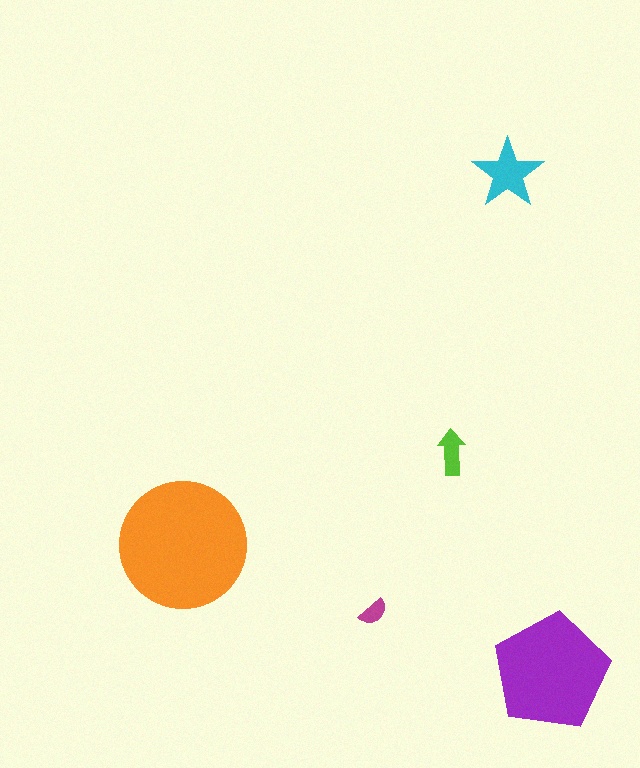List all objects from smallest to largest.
The magenta semicircle, the lime arrow, the cyan star, the purple pentagon, the orange circle.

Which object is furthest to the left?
The orange circle is leftmost.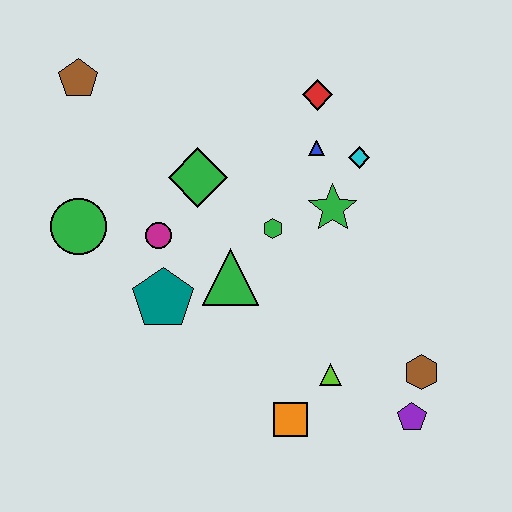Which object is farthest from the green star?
The brown pentagon is farthest from the green star.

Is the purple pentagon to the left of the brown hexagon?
Yes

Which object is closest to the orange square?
The lime triangle is closest to the orange square.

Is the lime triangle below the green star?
Yes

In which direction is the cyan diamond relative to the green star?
The cyan diamond is above the green star.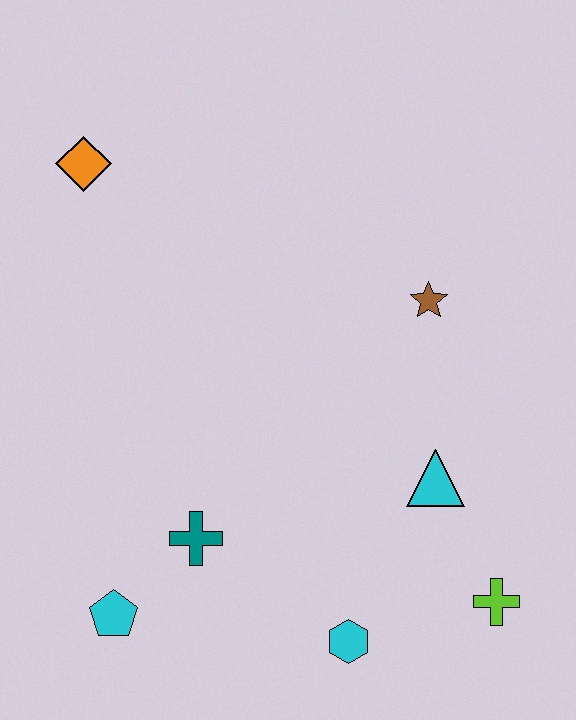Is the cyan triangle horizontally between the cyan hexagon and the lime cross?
Yes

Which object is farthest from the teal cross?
The orange diamond is farthest from the teal cross.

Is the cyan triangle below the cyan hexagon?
No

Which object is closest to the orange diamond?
The brown star is closest to the orange diamond.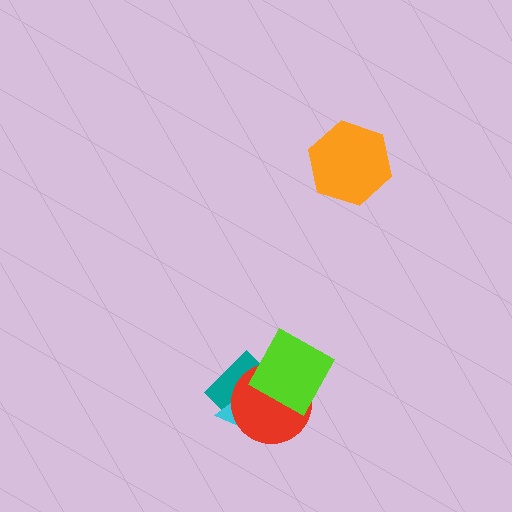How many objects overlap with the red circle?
3 objects overlap with the red circle.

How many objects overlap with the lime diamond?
2 objects overlap with the lime diamond.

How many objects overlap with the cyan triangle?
2 objects overlap with the cyan triangle.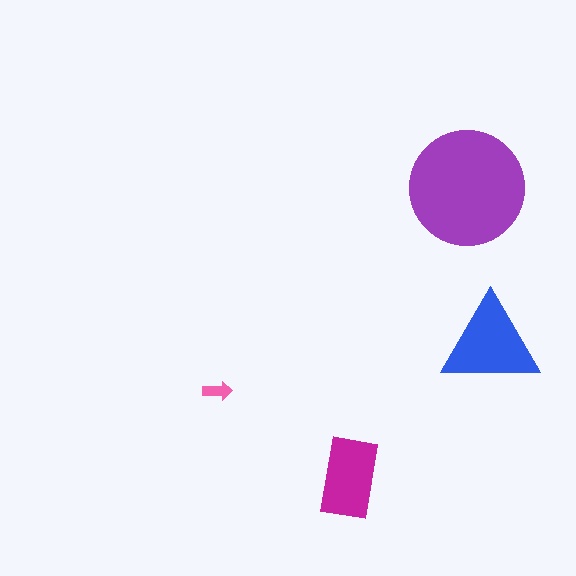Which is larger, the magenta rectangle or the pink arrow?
The magenta rectangle.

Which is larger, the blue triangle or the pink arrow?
The blue triangle.